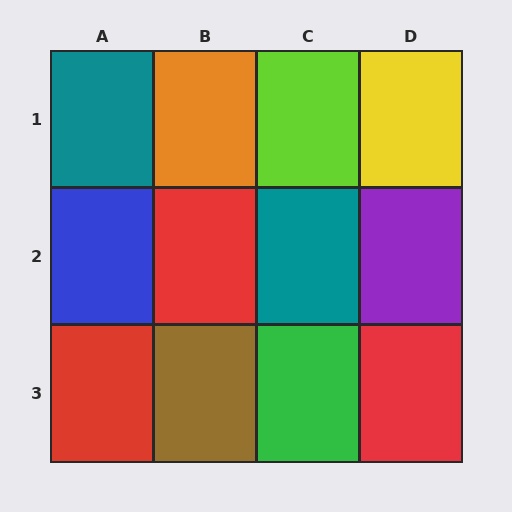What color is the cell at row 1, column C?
Lime.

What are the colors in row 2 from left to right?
Blue, red, teal, purple.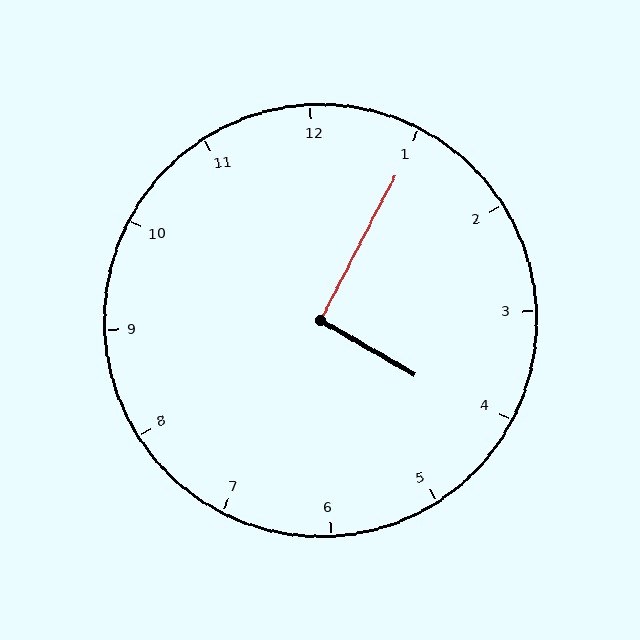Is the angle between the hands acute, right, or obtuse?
It is right.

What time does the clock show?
4:05.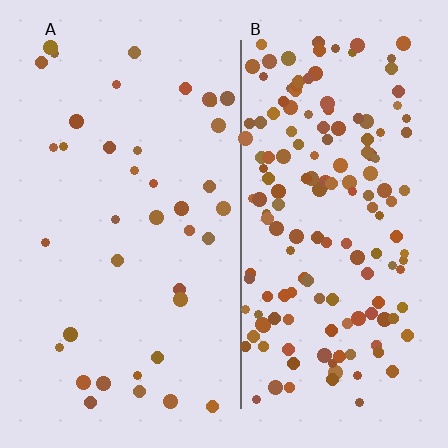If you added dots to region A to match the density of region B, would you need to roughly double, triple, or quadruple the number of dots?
Approximately quadruple.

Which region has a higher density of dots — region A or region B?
B (the right).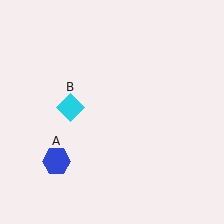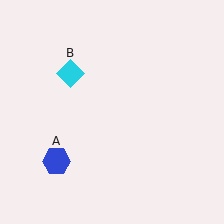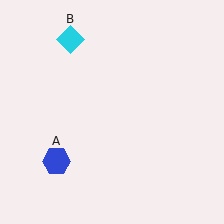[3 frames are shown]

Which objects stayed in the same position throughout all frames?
Blue hexagon (object A) remained stationary.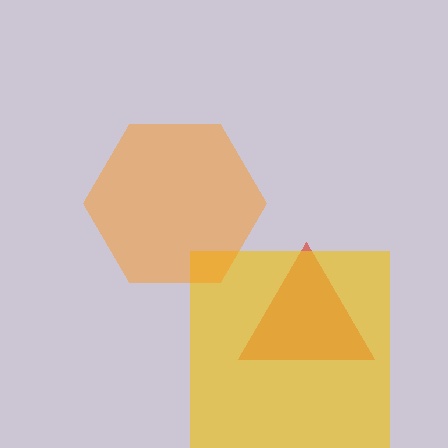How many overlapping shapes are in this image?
There are 3 overlapping shapes in the image.